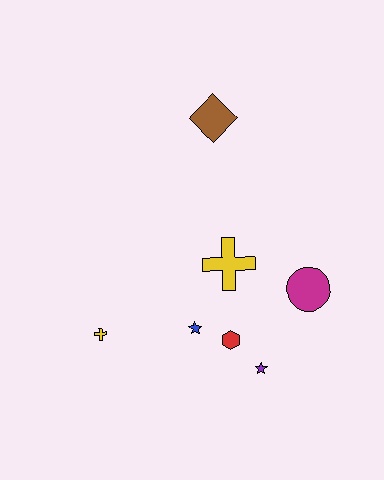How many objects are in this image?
There are 7 objects.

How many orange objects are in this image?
There are no orange objects.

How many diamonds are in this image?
There is 1 diamond.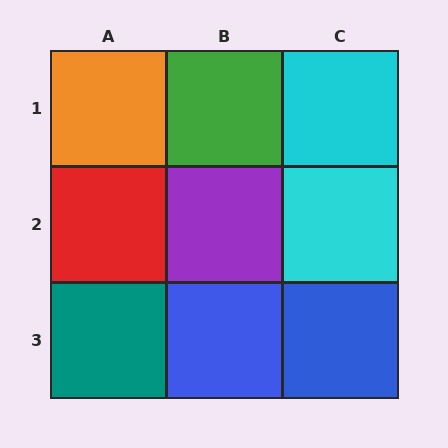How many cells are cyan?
2 cells are cyan.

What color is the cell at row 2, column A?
Red.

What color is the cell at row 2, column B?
Purple.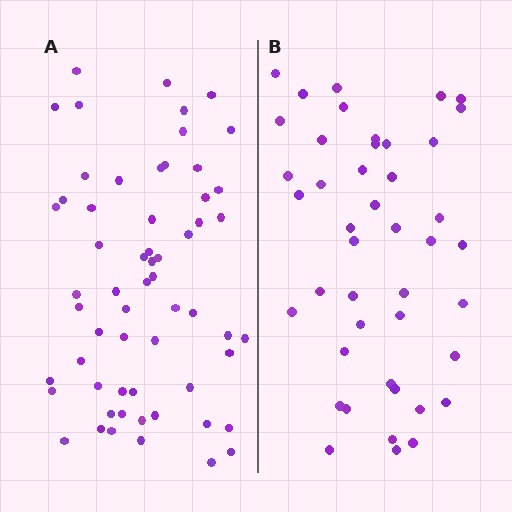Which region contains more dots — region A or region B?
Region A (the left region) has more dots.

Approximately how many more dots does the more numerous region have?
Region A has approximately 15 more dots than region B.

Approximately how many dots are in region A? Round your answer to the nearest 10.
About 60 dots.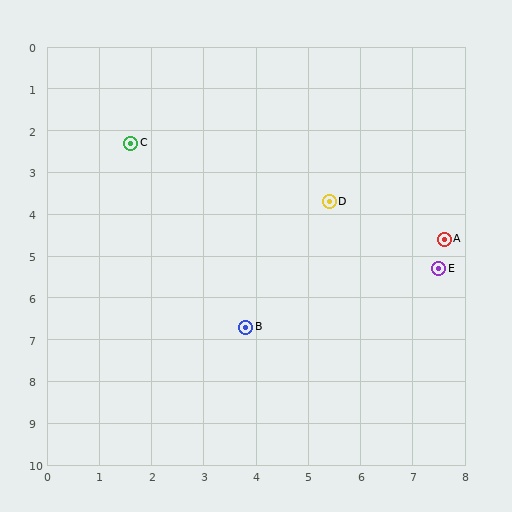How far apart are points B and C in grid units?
Points B and C are about 4.9 grid units apart.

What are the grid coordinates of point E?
Point E is at approximately (7.5, 5.3).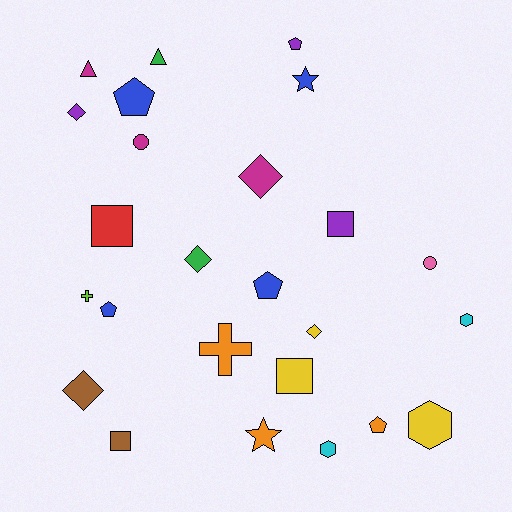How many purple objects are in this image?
There are 3 purple objects.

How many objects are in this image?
There are 25 objects.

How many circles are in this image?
There are 2 circles.